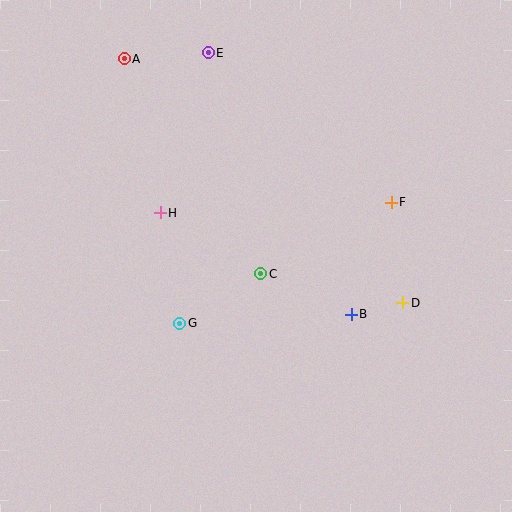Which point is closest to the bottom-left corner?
Point G is closest to the bottom-left corner.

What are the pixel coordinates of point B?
Point B is at (351, 314).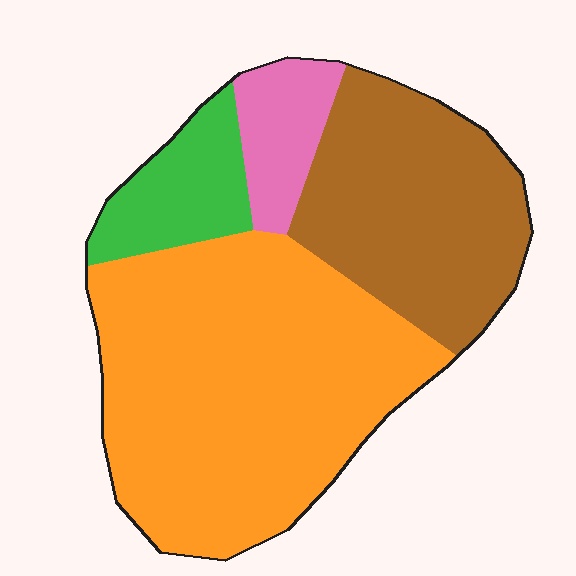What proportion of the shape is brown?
Brown takes up about one quarter (1/4) of the shape.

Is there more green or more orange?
Orange.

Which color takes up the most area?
Orange, at roughly 50%.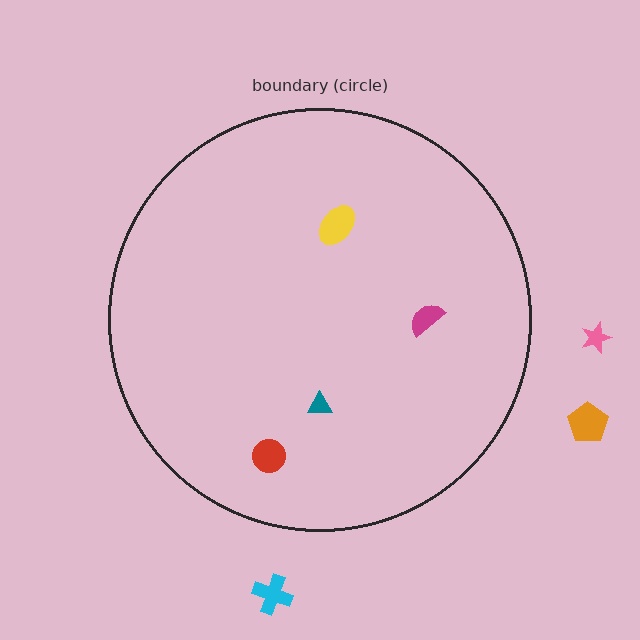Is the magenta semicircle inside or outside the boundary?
Inside.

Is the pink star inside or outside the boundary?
Outside.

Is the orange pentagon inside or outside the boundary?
Outside.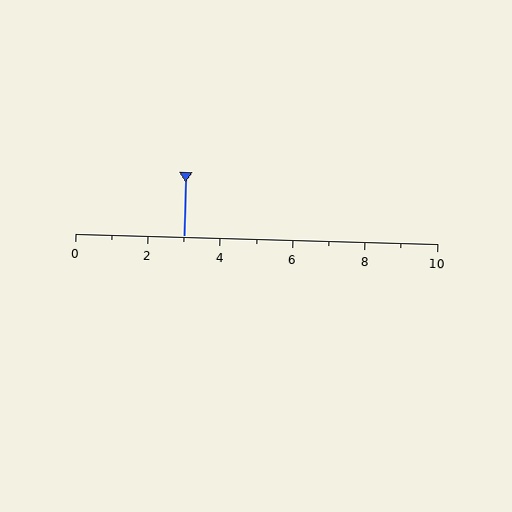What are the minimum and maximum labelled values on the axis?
The axis runs from 0 to 10.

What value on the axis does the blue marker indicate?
The marker indicates approximately 3.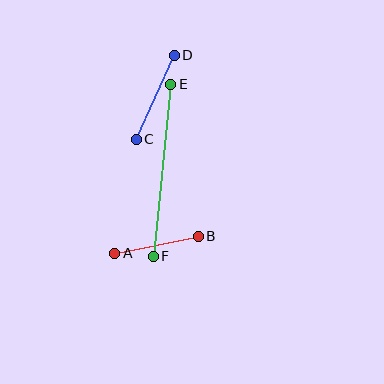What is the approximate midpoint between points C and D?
The midpoint is at approximately (155, 97) pixels.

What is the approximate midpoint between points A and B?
The midpoint is at approximately (157, 245) pixels.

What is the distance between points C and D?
The distance is approximately 92 pixels.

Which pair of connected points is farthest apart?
Points E and F are farthest apart.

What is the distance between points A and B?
The distance is approximately 85 pixels.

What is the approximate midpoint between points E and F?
The midpoint is at approximately (162, 170) pixels.